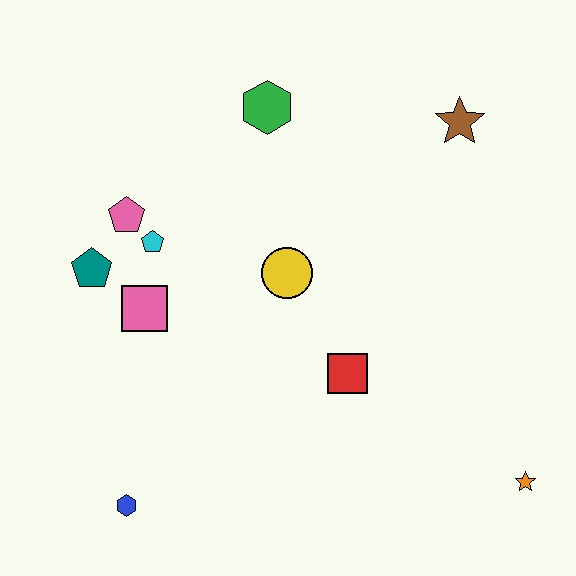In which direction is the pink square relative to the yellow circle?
The pink square is to the left of the yellow circle.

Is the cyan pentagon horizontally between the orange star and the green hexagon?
No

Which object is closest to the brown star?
The green hexagon is closest to the brown star.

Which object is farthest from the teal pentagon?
The orange star is farthest from the teal pentagon.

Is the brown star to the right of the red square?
Yes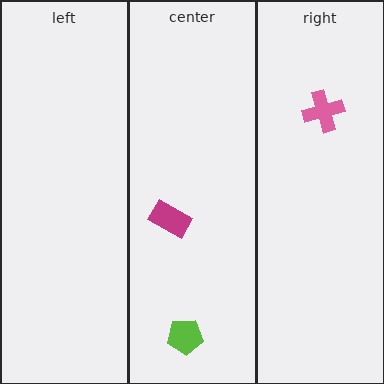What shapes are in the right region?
The pink cross.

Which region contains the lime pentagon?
The center region.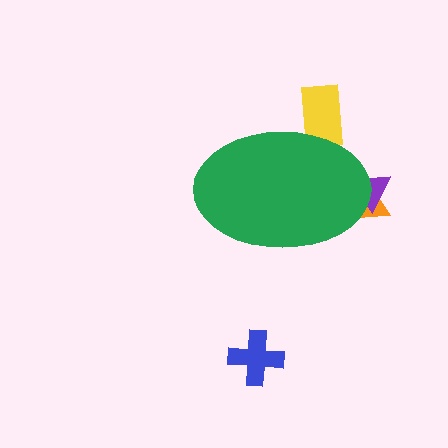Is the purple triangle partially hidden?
Yes, the purple triangle is partially hidden behind the green ellipse.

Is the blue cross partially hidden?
No, the blue cross is fully visible.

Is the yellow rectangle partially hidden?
Yes, the yellow rectangle is partially hidden behind the green ellipse.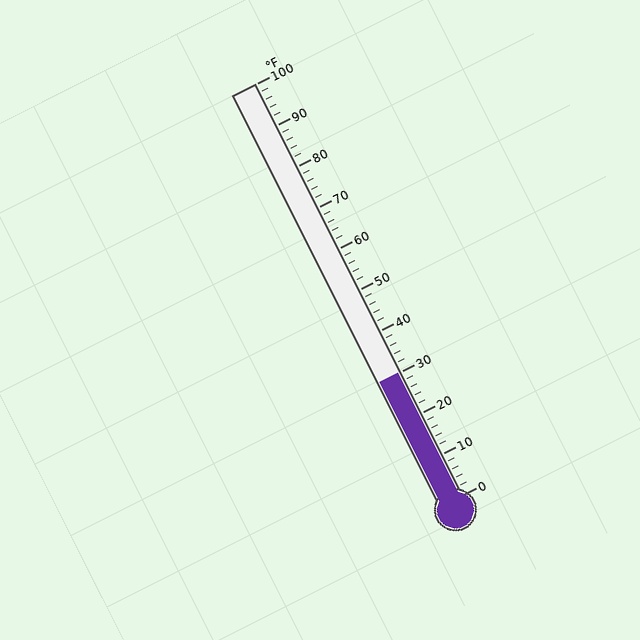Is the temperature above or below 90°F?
The temperature is below 90°F.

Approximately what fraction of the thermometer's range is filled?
The thermometer is filled to approximately 30% of its range.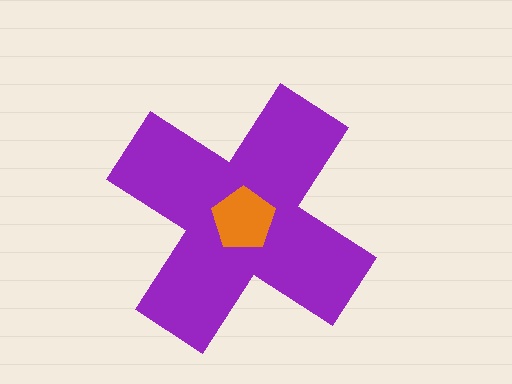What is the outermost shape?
The purple cross.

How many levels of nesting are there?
2.